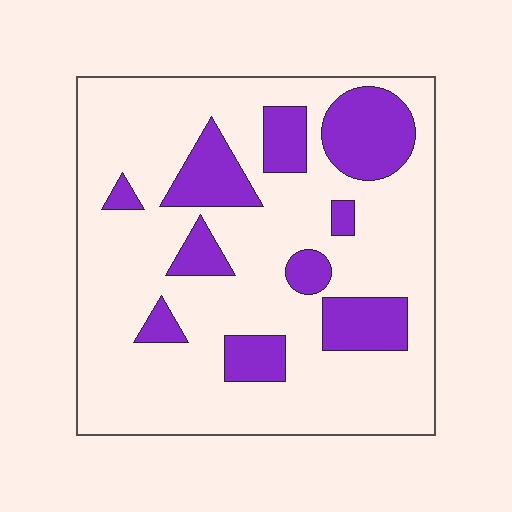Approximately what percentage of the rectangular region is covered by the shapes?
Approximately 25%.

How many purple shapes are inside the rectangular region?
10.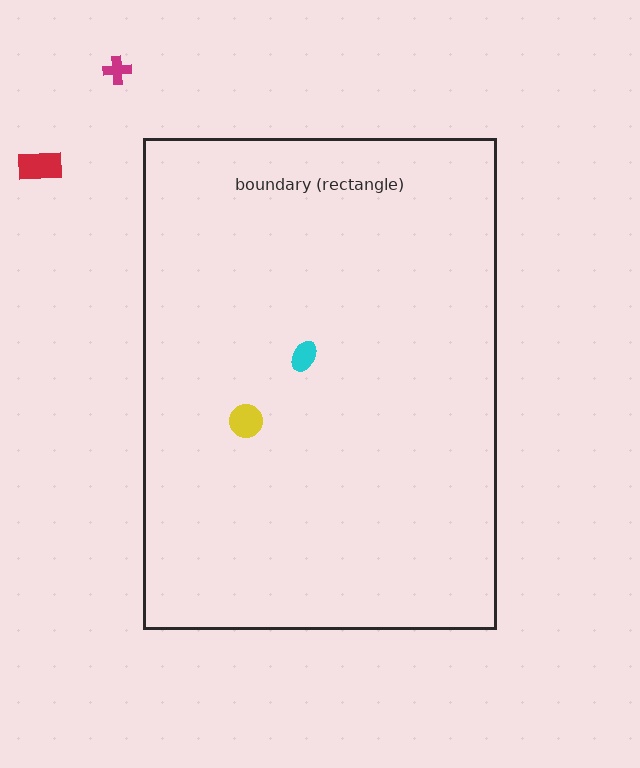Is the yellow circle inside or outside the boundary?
Inside.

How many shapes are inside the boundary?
2 inside, 2 outside.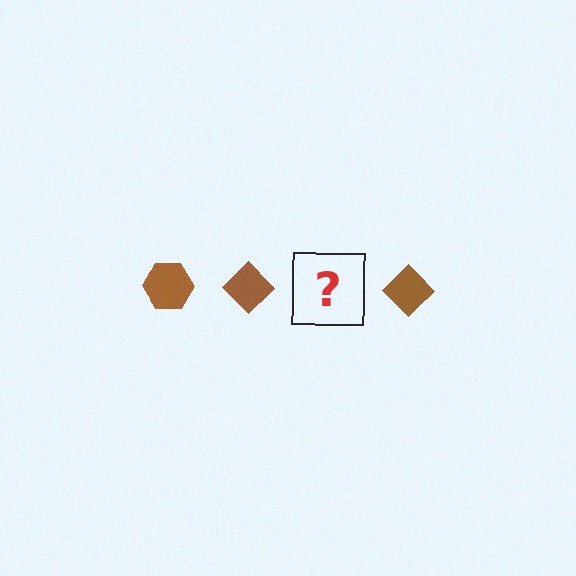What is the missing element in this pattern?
The missing element is a brown hexagon.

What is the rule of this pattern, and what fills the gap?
The rule is that the pattern cycles through hexagon, diamond shapes in brown. The gap should be filled with a brown hexagon.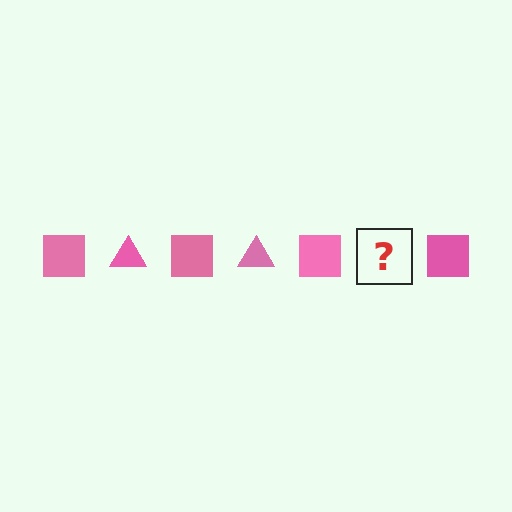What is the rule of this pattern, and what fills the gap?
The rule is that the pattern cycles through square, triangle shapes in pink. The gap should be filled with a pink triangle.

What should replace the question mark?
The question mark should be replaced with a pink triangle.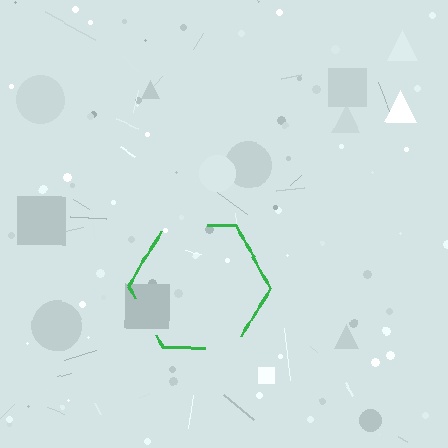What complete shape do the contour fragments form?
The contour fragments form a hexagon.